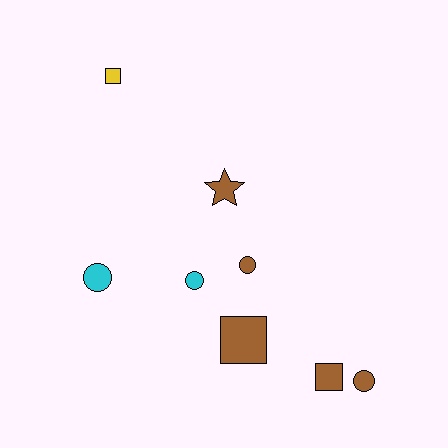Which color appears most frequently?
Brown, with 5 objects.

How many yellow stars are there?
There are no yellow stars.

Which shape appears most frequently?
Circle, with 4 objects.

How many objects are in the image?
There are 8 objects.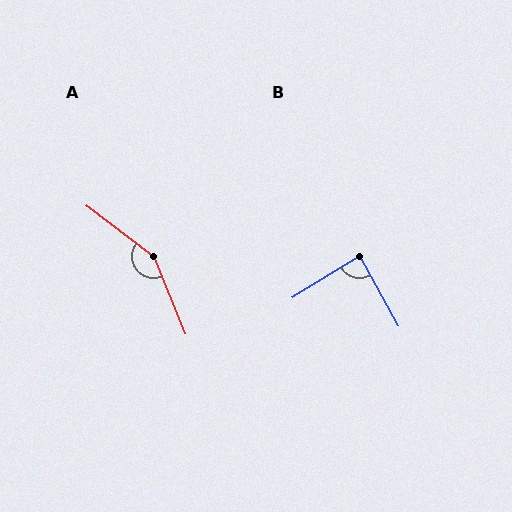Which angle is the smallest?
B, at approximately 87 degrees.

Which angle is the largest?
A, at approximately 149 degrees.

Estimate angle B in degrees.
Approximately 87 degrees.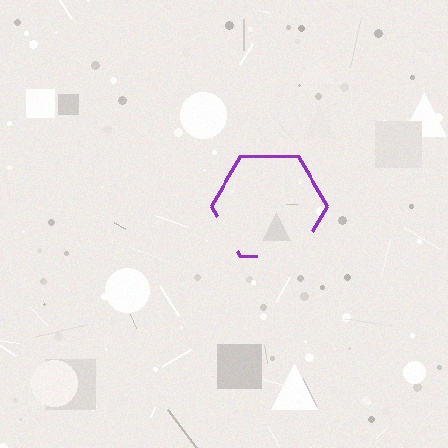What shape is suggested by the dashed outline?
The dashed outline suggests a hexagon.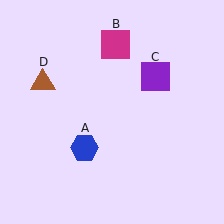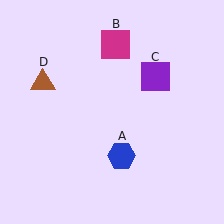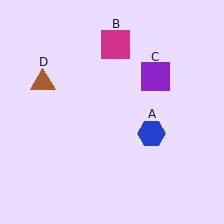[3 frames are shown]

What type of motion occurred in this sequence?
The blue hexagon (object A) rotated counterclockwise around the center of the scene.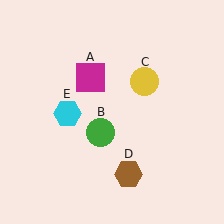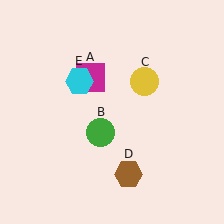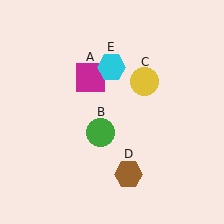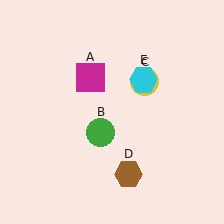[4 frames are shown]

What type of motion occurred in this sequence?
The cyan hexagon (object E) rotated clockwise around the center of the scene.